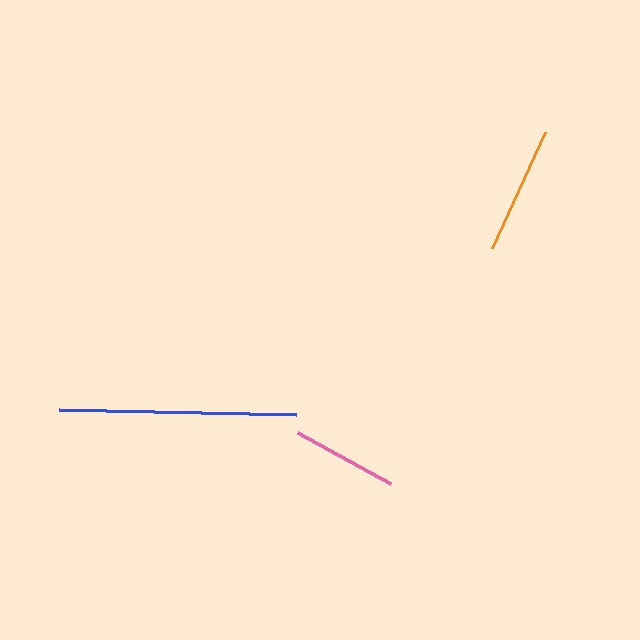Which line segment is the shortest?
The pink line is the shortest at approximately 106 pixels.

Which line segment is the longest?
The blue line is the longest at approximately 237 pixels.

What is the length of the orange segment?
The orange segment is approximately 128 pixels long.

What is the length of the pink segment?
The pink segment is approximately 106 pixels long.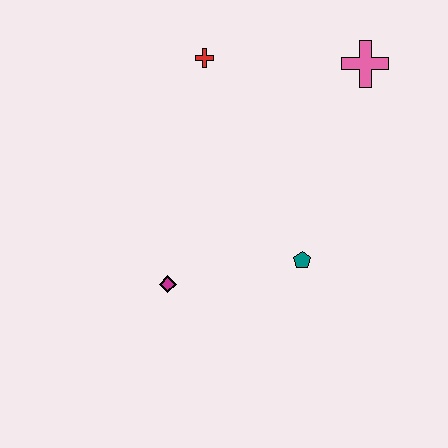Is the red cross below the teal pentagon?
No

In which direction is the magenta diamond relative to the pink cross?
The magenta diamond is below the pink cross.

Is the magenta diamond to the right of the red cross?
No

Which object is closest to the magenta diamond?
The teal pentagon is closest to the magenta diamond.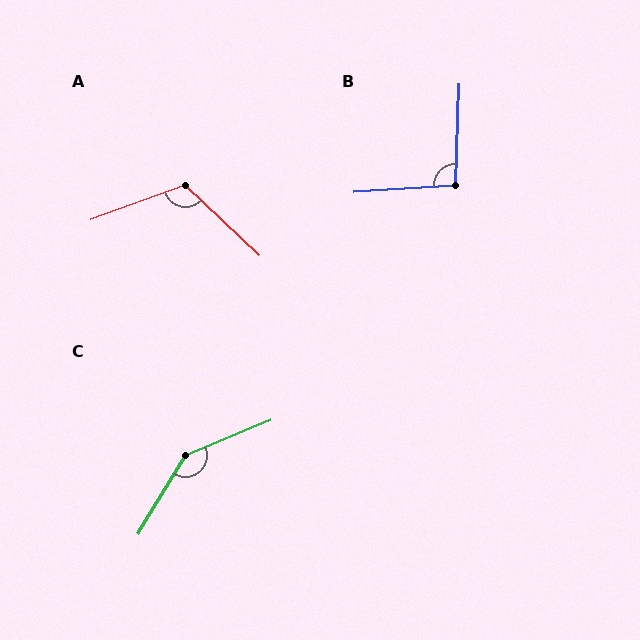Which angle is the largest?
C, at approximately 143 degrees.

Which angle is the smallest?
B, at approximately 95 degrees.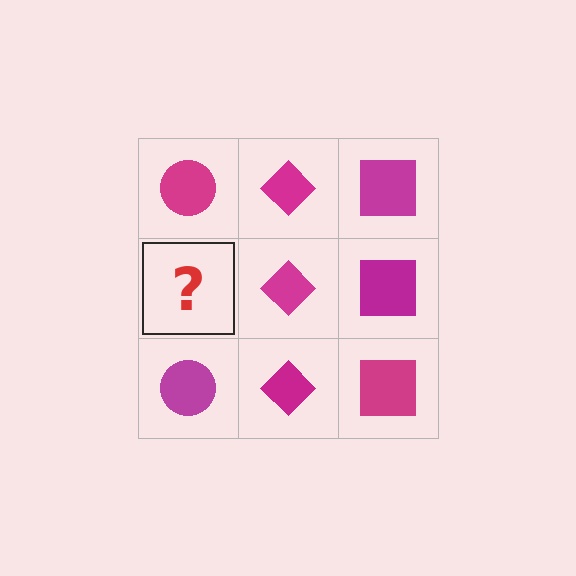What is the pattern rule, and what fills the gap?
The rule is that each column has a consistent shape. The gap should be filled with a magenta circle.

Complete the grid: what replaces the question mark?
The question mark should be replaced with a magenta circle.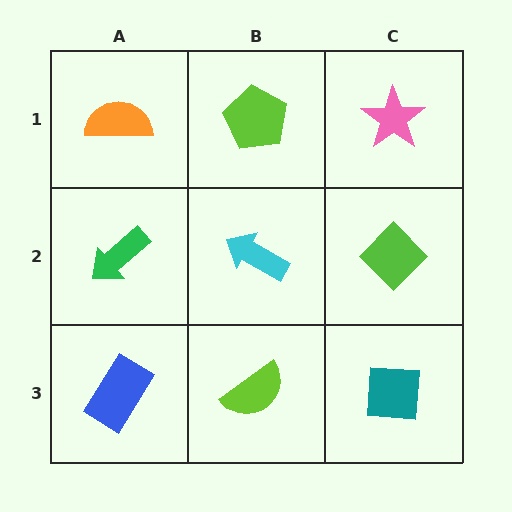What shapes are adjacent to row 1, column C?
A lime diamond (row 2, column C), a lime pentagon (row 1, column B).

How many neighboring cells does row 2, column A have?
3.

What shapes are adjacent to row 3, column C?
A lime diamond (row 2, column C), a lime semicircle (row 3, column B).